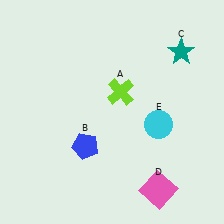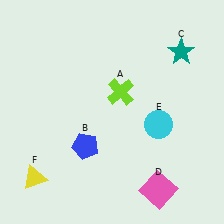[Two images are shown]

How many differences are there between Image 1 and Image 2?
There is 1 difference between the two images.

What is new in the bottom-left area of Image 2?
A yellow triangle (F) was added in the bottom-left area of Image 2.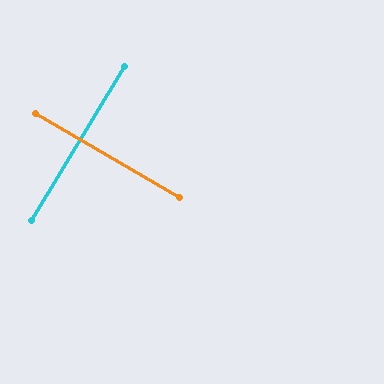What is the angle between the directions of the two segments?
Approximately 89 degrees.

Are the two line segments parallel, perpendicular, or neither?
Perpendicular — they meet at approximately 89°.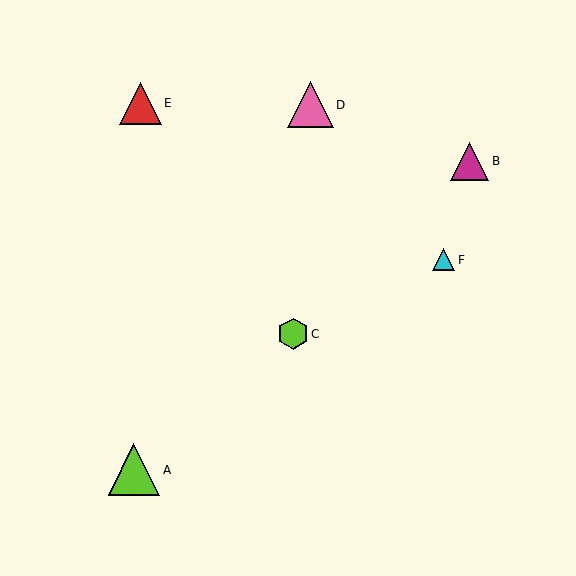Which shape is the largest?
The lime triangle (labeled A) is the largest.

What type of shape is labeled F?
Shape F is a cyan triangle.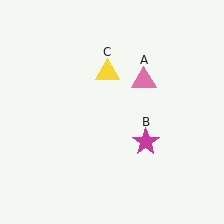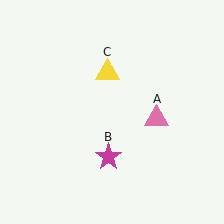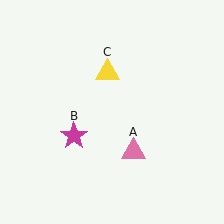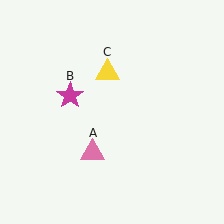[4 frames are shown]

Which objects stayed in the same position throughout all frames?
Yellow triangle (object C) remained stationary.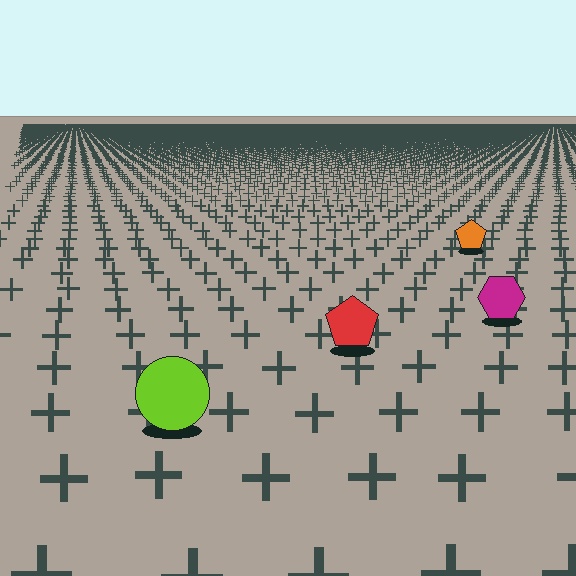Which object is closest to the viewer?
The lime circle is closest. The texture marks near it are larger and more spread out.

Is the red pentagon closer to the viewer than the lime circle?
No. The lime circle is closer — you can tell from the texture gradient: the ground texture is coarser near it.